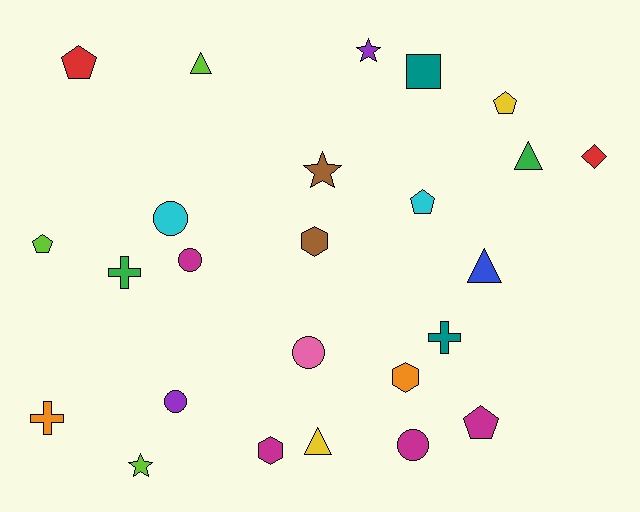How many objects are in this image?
There are 25 objects.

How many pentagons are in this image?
There are 5 pentagons.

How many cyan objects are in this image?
There are 2 cyan objects.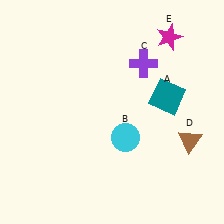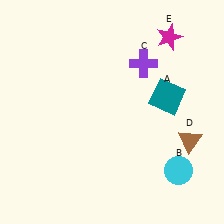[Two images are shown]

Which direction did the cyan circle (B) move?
The cyan circle (B) moved right.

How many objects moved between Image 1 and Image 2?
1 object moved between the two images.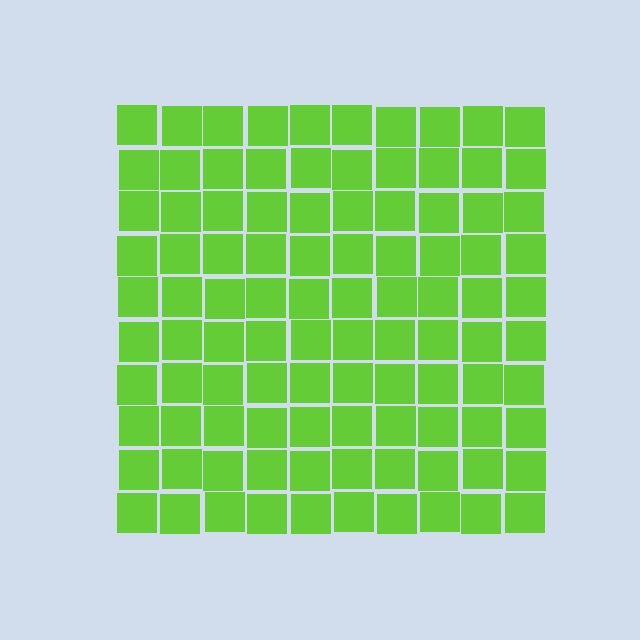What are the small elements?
The small elements are squares.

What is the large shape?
The large shape is a square.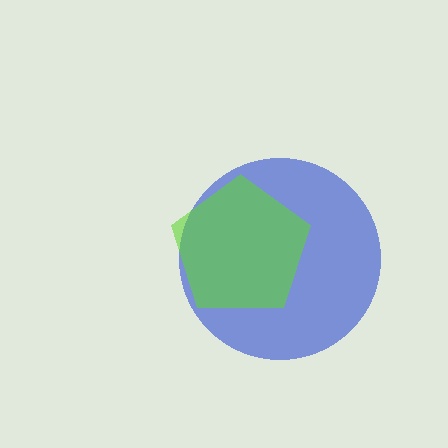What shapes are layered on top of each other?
The layered shapes are: a blue circle, a lime pentagon.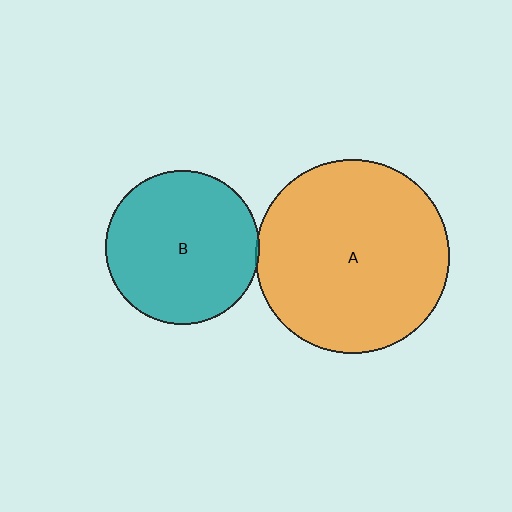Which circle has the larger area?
Circle A (orange).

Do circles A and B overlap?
Yes.